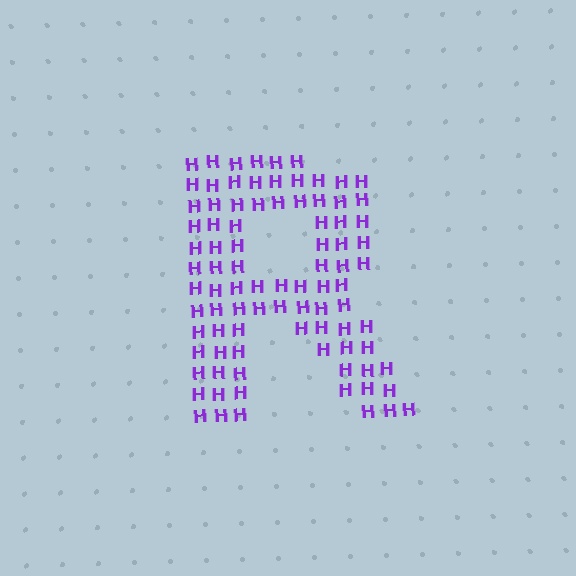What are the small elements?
The small elements are letter H's.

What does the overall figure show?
The overall figure shows the letter R.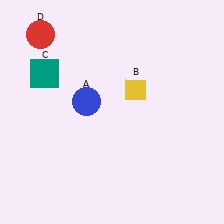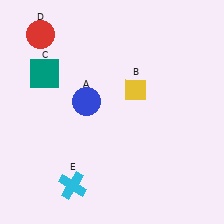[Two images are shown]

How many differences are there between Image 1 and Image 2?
There is 1 difference between the two images.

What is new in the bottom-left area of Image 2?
A cyan cross (E) was added in the bottom-left area of Image 2.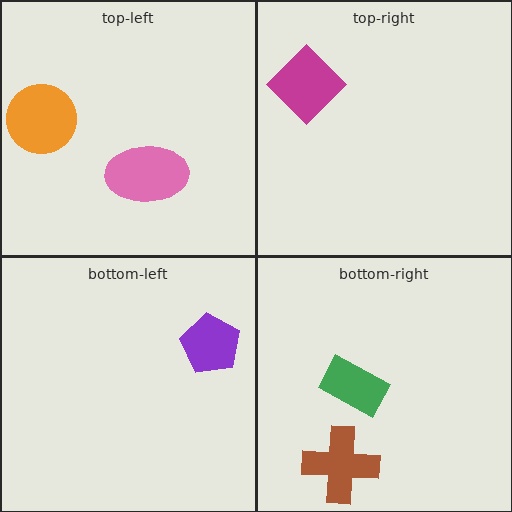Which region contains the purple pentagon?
The bottom-left region.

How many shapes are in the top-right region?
1.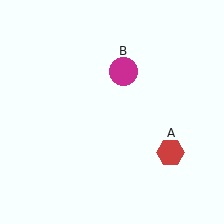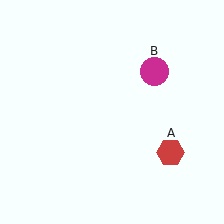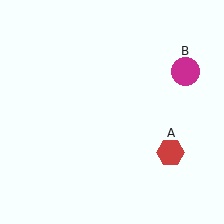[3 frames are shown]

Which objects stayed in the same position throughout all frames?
Red hexagon (object A) remained stationary.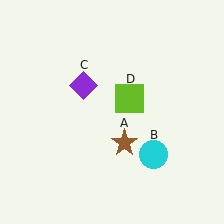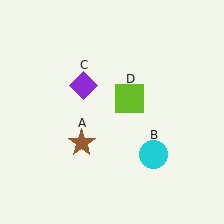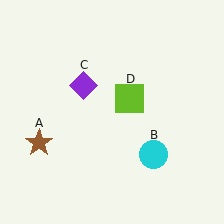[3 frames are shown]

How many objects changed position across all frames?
1 object changed position: brown star (object A).